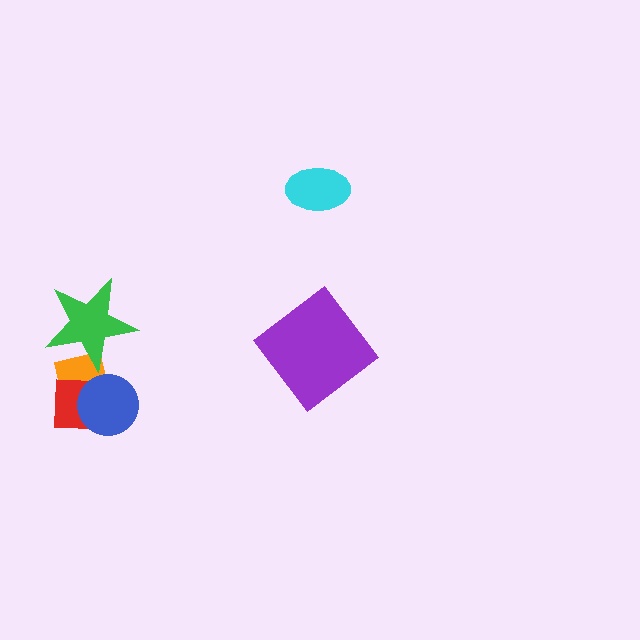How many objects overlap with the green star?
1 object overlaps with the green star.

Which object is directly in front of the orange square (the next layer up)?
The green star is directly in front of the orange square.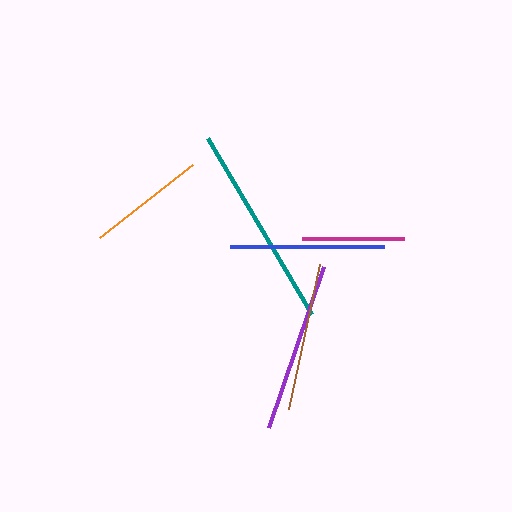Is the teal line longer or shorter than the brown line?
The teal line is longer than the brown line.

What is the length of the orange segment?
The orange segment is approximately 119 pixels long.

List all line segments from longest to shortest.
From longest to shortest: teal, purple, blue, brown, orange, magenta.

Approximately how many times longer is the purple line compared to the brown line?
The purple line is approximately 1.1 times the length of the brown line.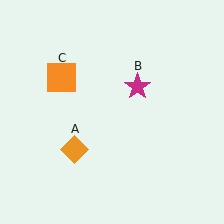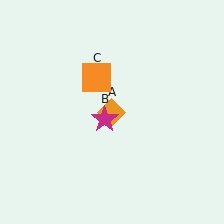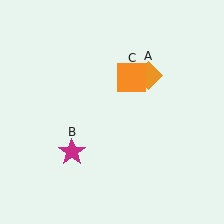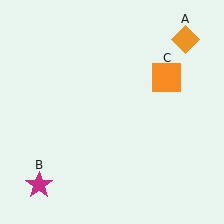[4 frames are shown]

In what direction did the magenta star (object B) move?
The magenta star (object B) moved down and to the left.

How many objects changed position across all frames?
3 objects changed position: orange diamond (object A), magenta star (object B), orange square (object C).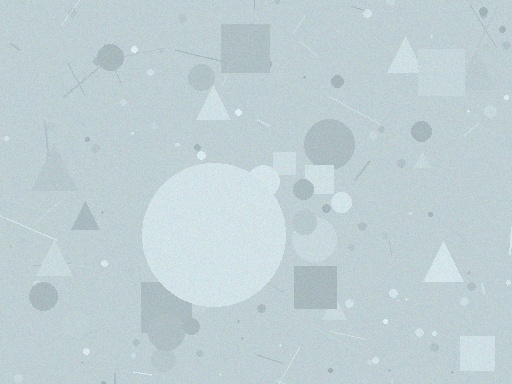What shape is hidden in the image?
A circle is hidden in the image.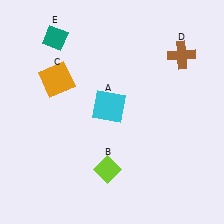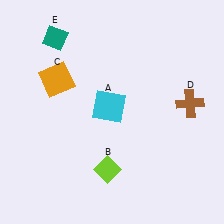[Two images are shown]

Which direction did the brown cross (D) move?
The brown cross (D) moved down.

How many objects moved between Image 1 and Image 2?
1 object moved between the two images.